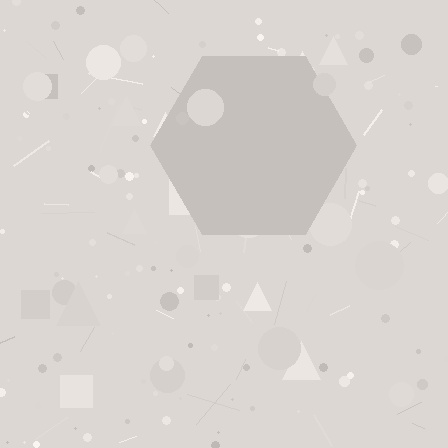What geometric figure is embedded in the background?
A hexagon is embedded in the background.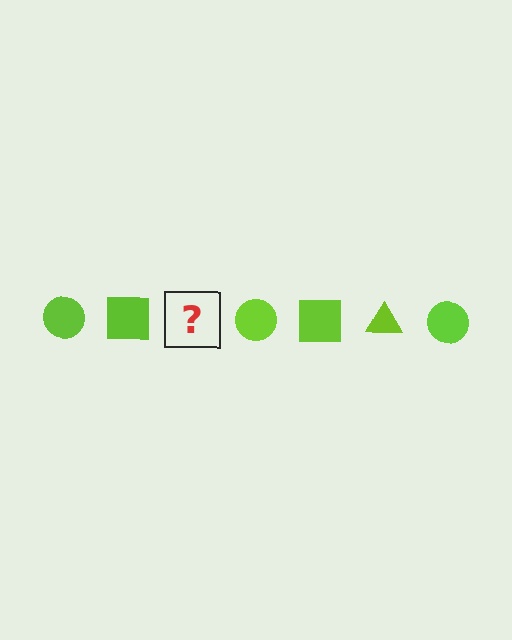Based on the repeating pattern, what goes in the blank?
The blank should be a lime triangle.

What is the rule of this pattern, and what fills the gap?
The rule is that the pattern cycles through circle, square, triangle shapes in lime. The gap should be filled with a lime triangle.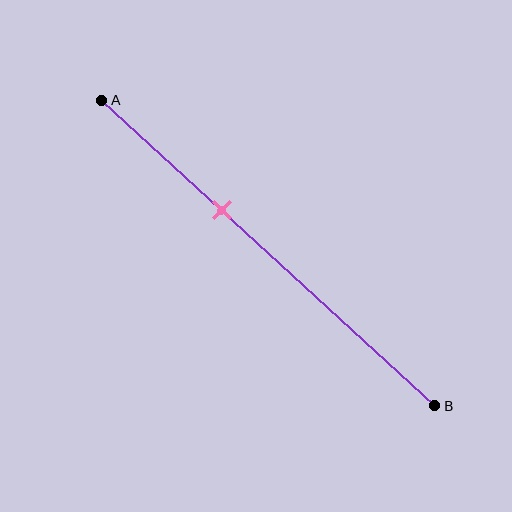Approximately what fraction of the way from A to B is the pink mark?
The pink mark is approximately 35% of the way from A to B.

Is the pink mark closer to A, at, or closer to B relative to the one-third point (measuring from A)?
The pink mark is approximately at the one-third point of segment AB.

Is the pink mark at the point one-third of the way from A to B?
Yes, the mark is approximately at the one-third point.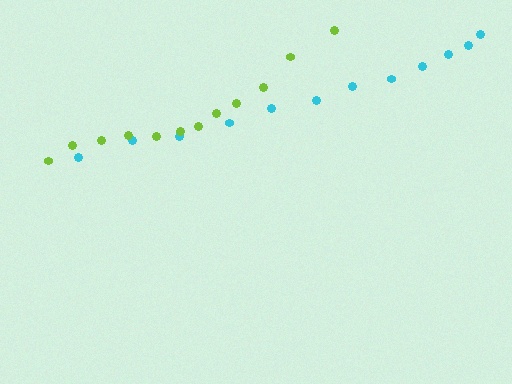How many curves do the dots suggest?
There are 2 distinct paths.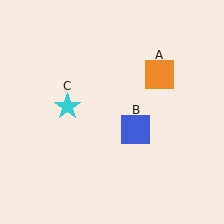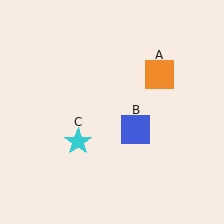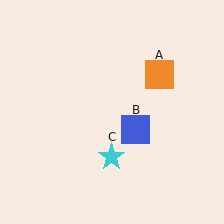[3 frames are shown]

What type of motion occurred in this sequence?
The cyan star (object C) rotated counterclockwise around the center of the scene.